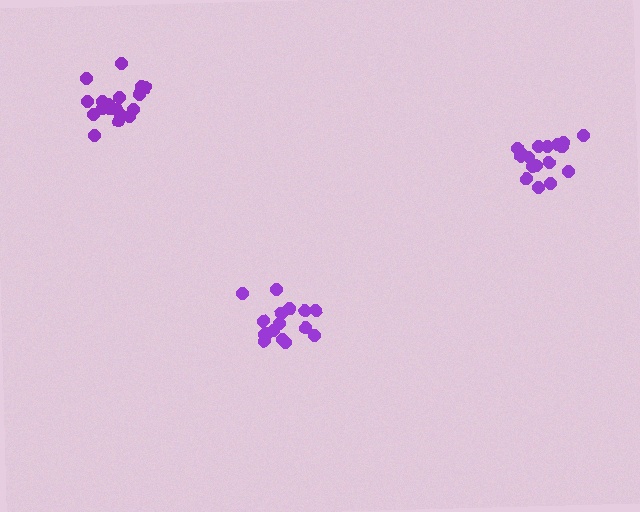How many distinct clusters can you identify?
There are 3 distinct clusters.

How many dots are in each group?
Group 1: 17 dots, Group 2: 16 dots, Group 3: 19 dots (52 total).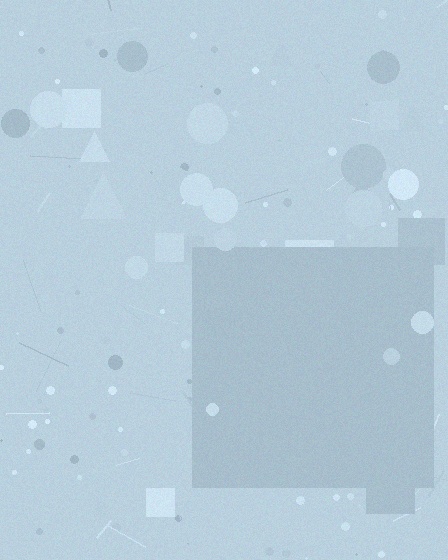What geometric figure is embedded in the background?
A square is embedded in the background.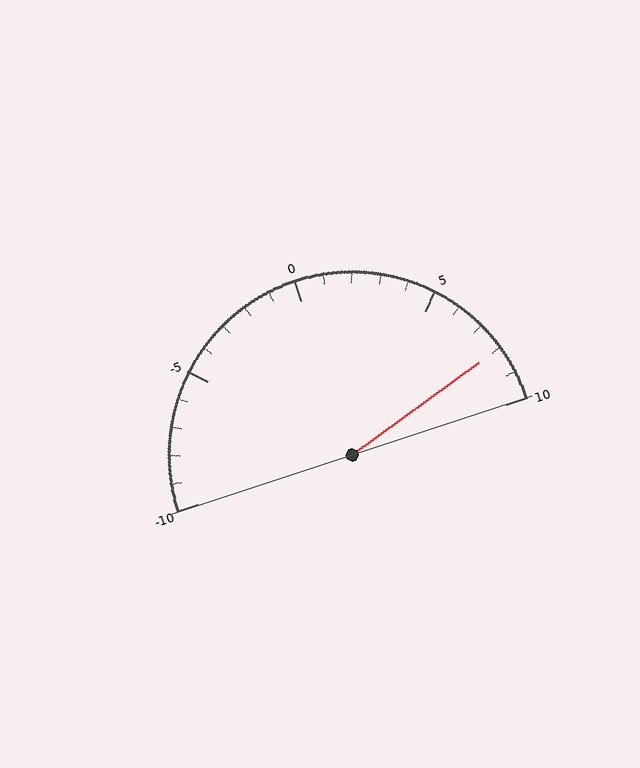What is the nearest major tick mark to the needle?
The nearest major tick mark is 10.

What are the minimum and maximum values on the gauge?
The gauge ranges from -10 to 10.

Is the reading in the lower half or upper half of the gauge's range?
The reading is in the upper half of the range (-10 to 10).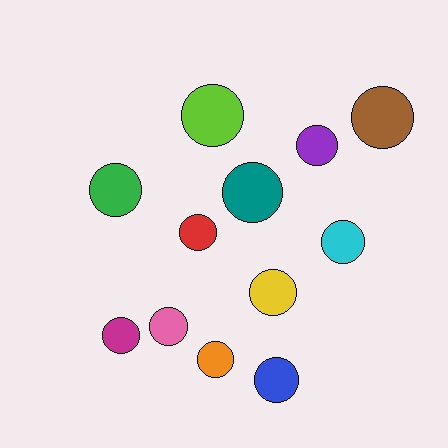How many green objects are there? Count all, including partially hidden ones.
There is 1 green object.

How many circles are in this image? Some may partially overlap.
There are 12 circles.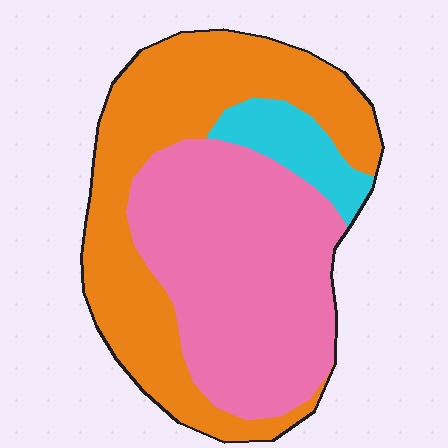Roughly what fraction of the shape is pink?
Pink takes up about one half (1/2) of the shape.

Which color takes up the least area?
Cyan, at roughly 10%.